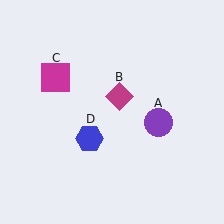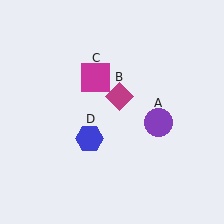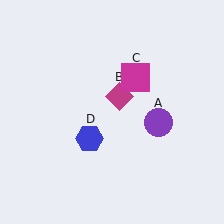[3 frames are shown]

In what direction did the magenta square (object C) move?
The magenta square (object C) moved right.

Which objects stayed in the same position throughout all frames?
Purple circle (object A) and magenta diamond (object B) and blue hexagon (object D) remained stationary.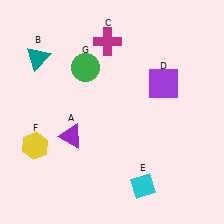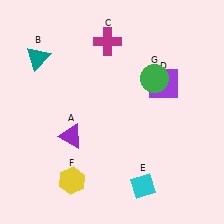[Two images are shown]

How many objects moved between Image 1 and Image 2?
2 objects moved between the two images.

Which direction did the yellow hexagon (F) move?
The yellow hexagon (F) moved right.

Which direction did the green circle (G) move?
The green circle (G) moved right.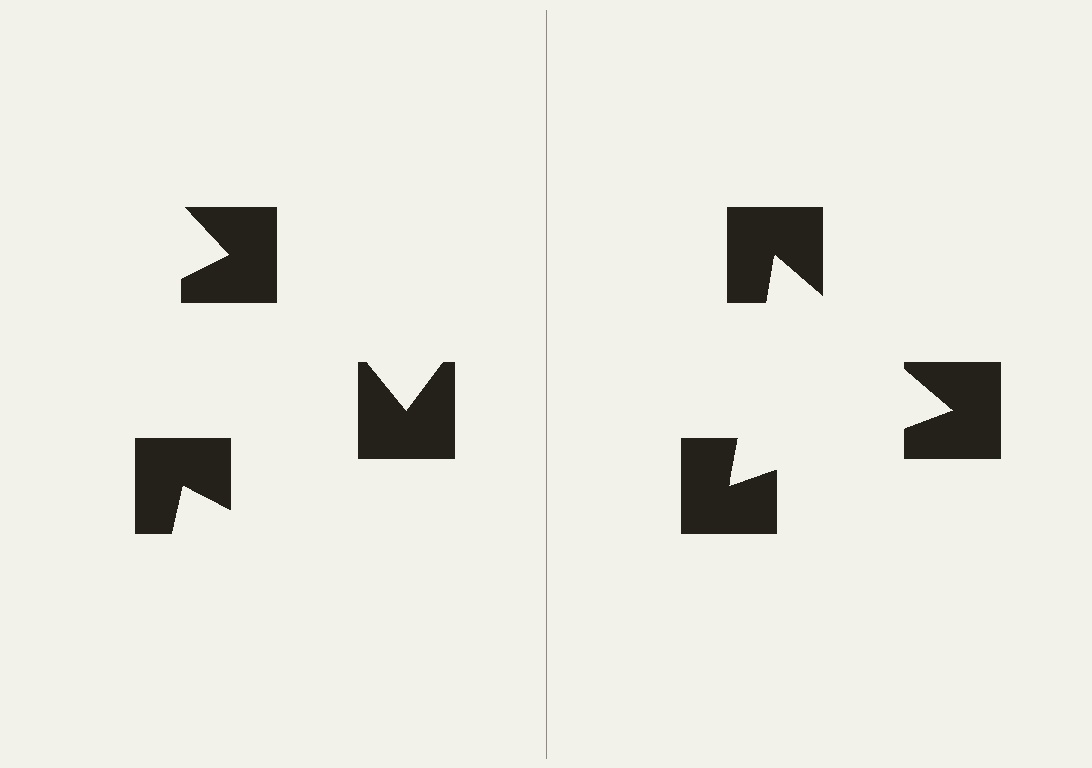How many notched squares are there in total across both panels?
6 — 3 on each side.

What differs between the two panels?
The notched squares are positioned identically on both sides; only the wedge orientations differ. On the right they align to a triangle; on the left they are misaligned.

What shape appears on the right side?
An illusory triangle.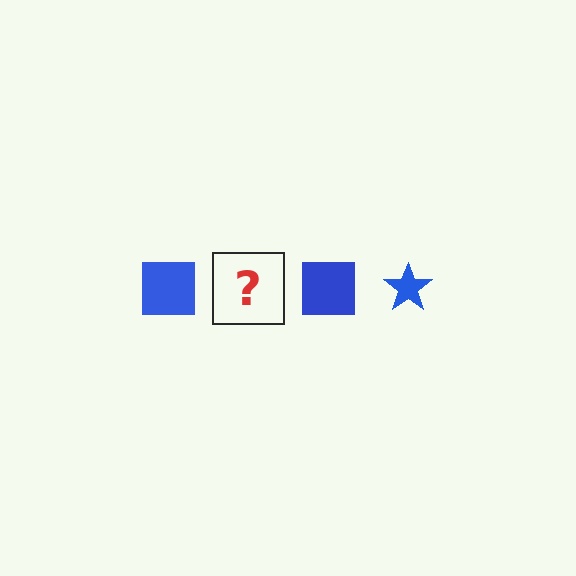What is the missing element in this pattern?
The missing element is a blue star.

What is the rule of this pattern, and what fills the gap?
The rule is that the pattern cycles through square, star shapes in blue. The gap should be filled with a blue star.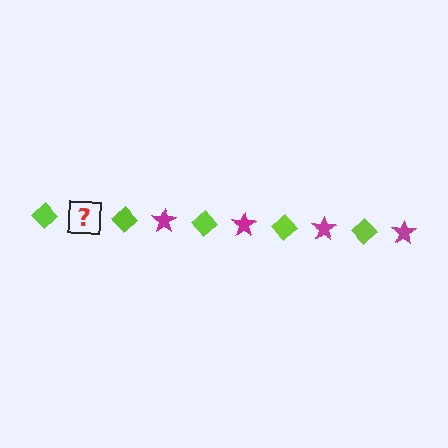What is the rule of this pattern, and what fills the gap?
The rule is that the pattern alternates between lime diamond and magenta star. The gap should be filled with a magenta star.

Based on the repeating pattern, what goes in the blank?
The blank should be a magenta star.